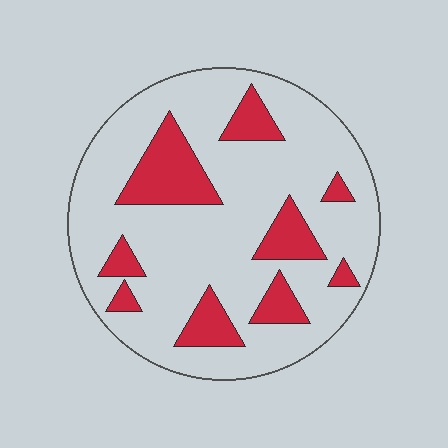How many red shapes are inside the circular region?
9.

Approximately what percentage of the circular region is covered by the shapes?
Approximately 20%.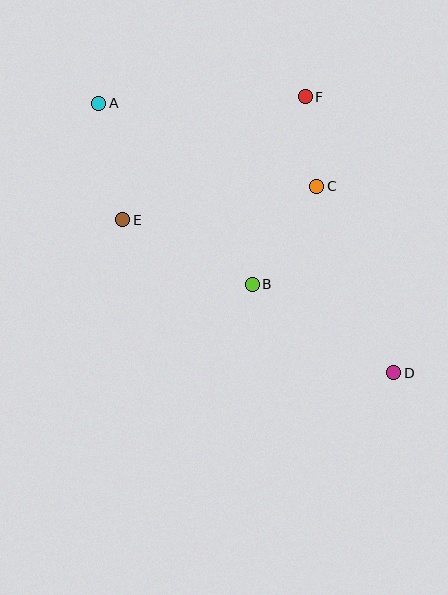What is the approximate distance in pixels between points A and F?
The distance between A and F is approximately 207 pixels.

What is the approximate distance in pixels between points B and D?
The distance between B and D is approximately 167 pixels.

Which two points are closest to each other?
Points C and F are closest to each other.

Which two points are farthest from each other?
Points A and D are farthest from each other.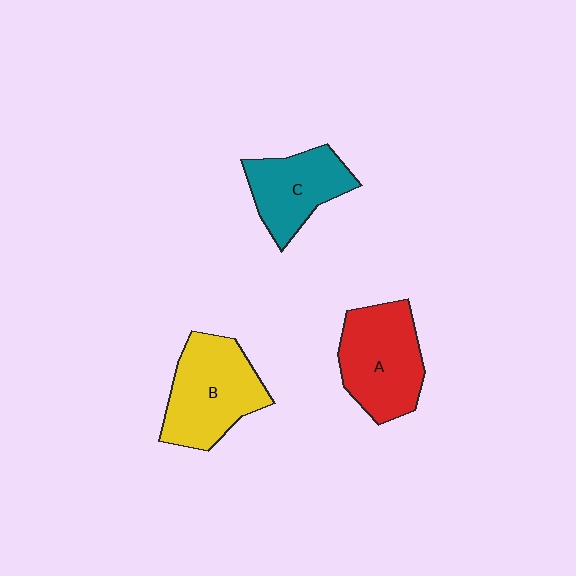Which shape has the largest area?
Shape B (yellow).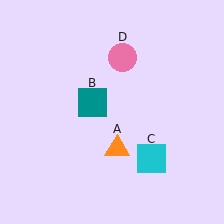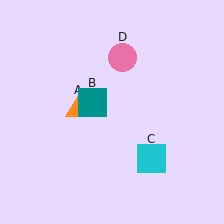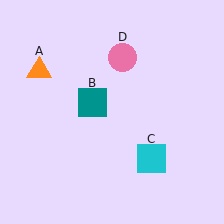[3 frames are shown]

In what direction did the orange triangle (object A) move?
The orange triangle (object A) moved up and to the left.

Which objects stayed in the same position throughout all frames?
Teal square (object B) and cyan square (object C) and pink circle (object D) remained stationary.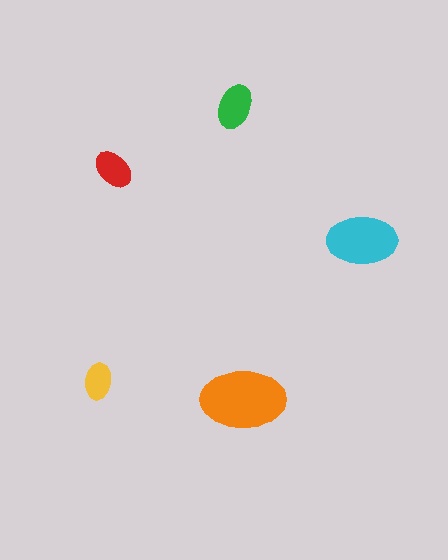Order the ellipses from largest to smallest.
the orange one, the cyan one, the green one, the red one, the yellow one.